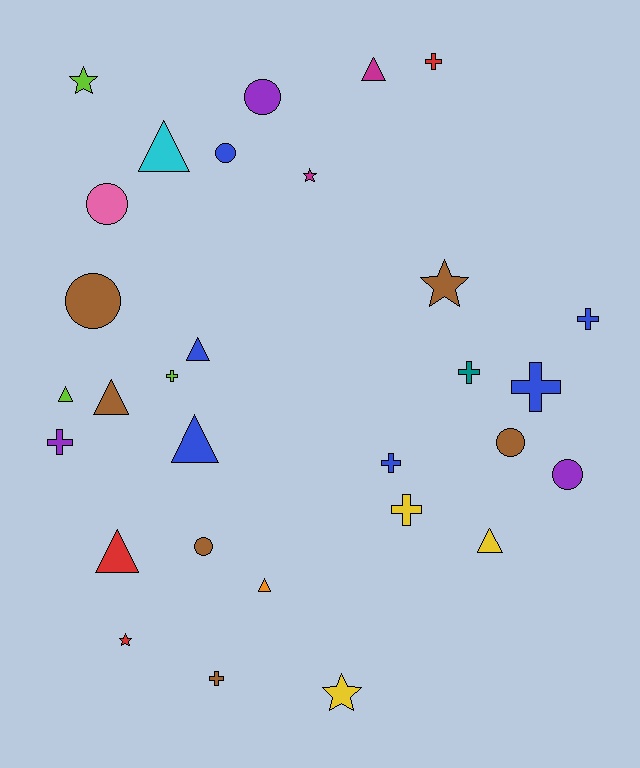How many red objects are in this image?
There are 3 red objects.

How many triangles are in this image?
There are 9 triangles.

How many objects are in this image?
There are 30 objects.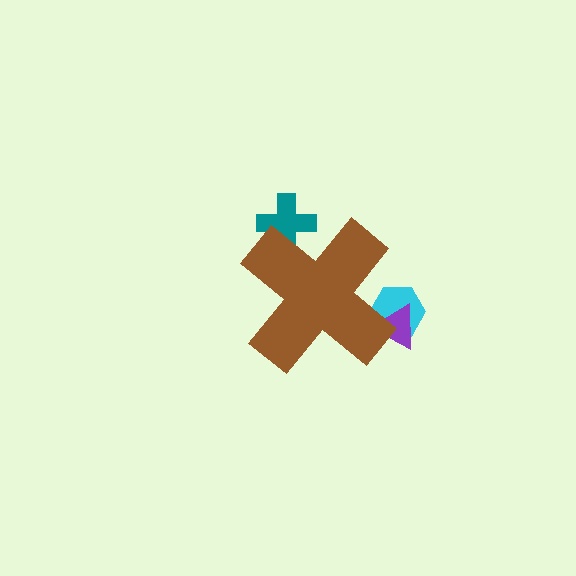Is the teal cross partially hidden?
Yes, the teal cross is partially hidden behind the brown cross.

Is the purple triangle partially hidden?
Yes, the purple triangle is partially hidden behind the brown cross.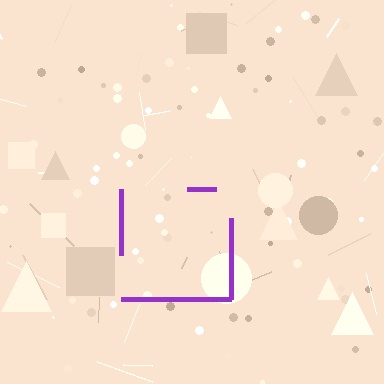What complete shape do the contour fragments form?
The contour fragments form a square.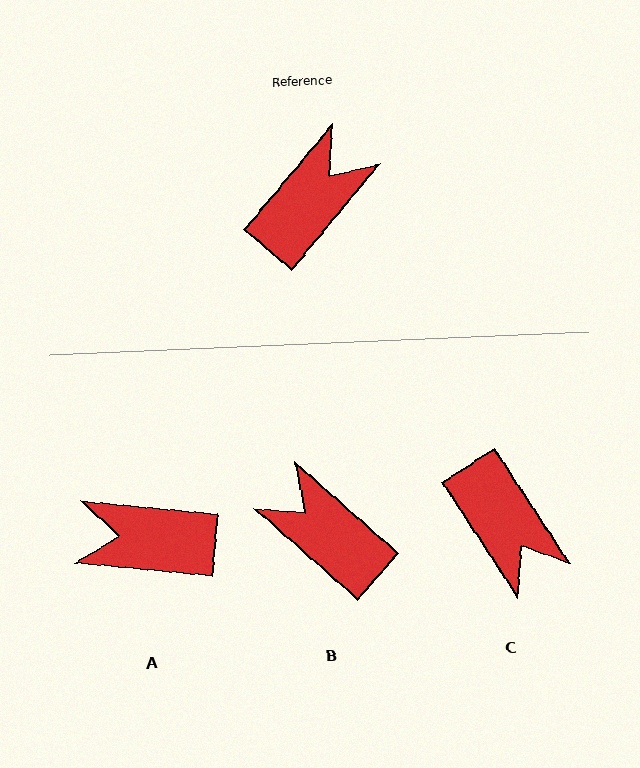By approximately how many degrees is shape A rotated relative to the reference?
Approximately 125 degrees counter-clockwise.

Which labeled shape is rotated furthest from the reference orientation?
A, about 125 degrees away.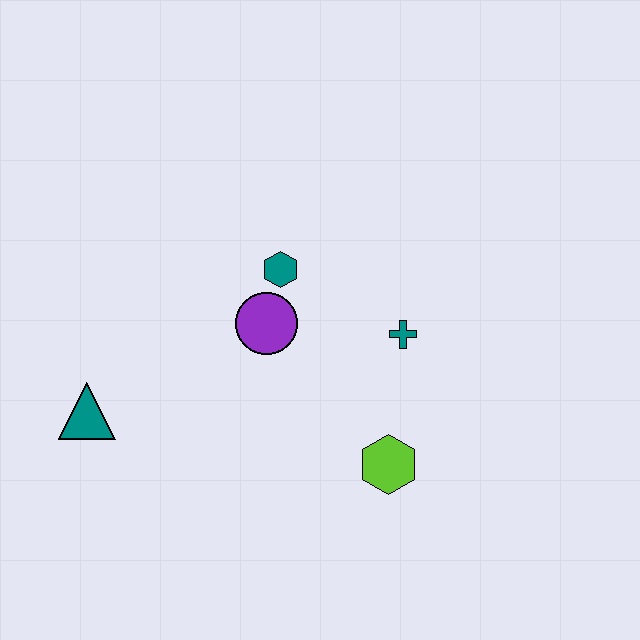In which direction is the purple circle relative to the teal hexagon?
The purple circle is below the teal hexagon.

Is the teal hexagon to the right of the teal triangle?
Yes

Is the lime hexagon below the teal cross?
Yes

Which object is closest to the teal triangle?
The purple circle is closest to the teal triangle.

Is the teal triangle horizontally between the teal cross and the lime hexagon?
No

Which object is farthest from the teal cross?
The teal triangle is farthest from the teal cross.